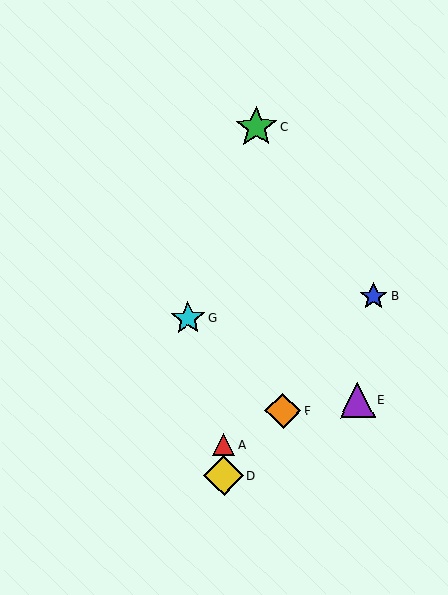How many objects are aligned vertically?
2 objects (A, D) are aligned vertically.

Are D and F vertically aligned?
No, D is at x≈224 and F is at x≈283.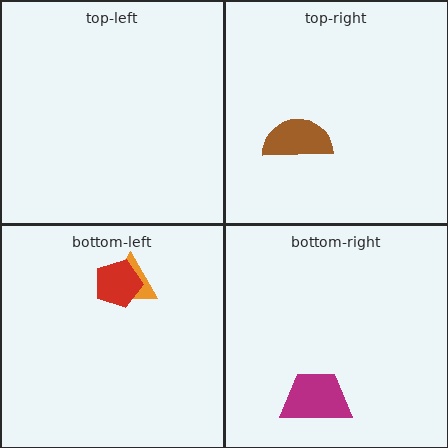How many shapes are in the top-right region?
1.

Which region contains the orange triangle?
The bottom-left region.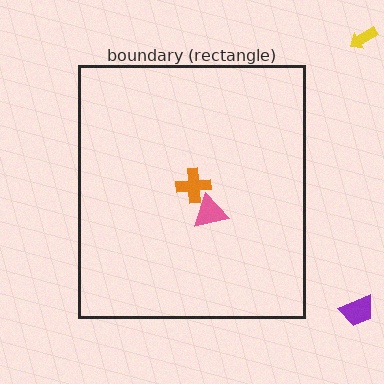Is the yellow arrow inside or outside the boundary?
Outside.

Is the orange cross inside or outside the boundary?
Inside.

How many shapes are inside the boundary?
2 inside, 2 outside.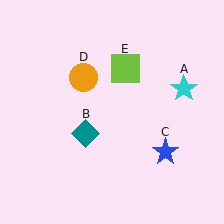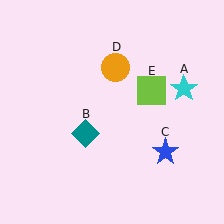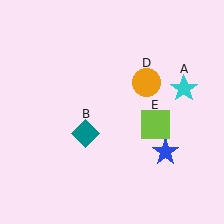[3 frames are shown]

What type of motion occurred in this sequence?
The orange circle (object D), lime square (object E) rotated clockwise around the center of the scene.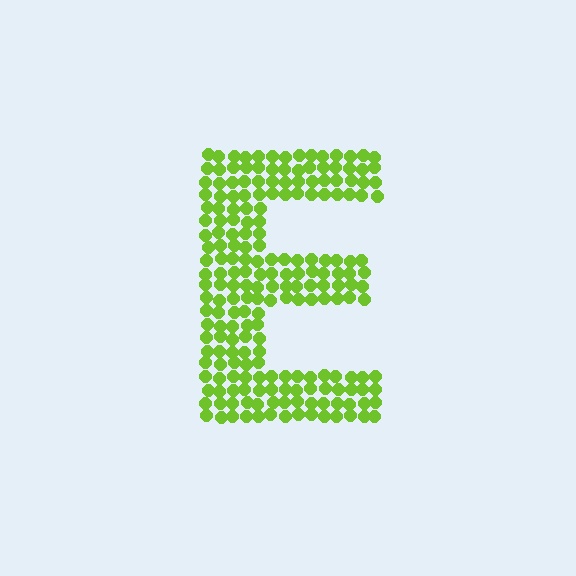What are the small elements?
The small elements are circles.